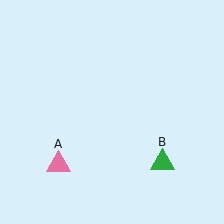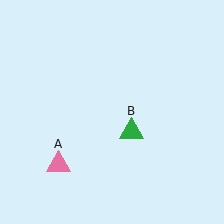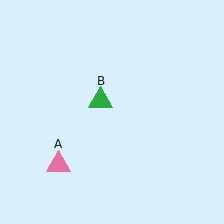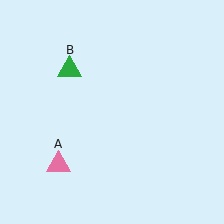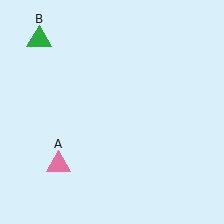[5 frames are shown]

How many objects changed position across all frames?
1 object changed position: green triangle (object B).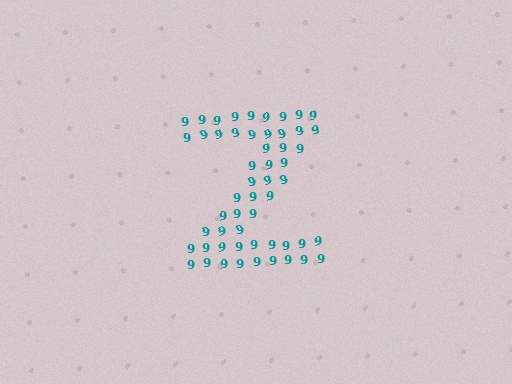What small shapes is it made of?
It is made of small digit 9's.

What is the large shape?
The large shape is the letter Z.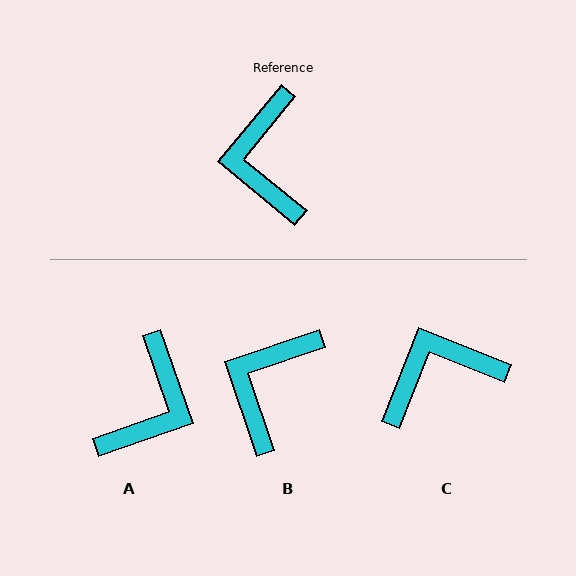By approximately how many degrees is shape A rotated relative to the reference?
Approximately 148 degrees counter-clockwise.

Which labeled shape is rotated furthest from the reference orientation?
A, about 148 degrees away.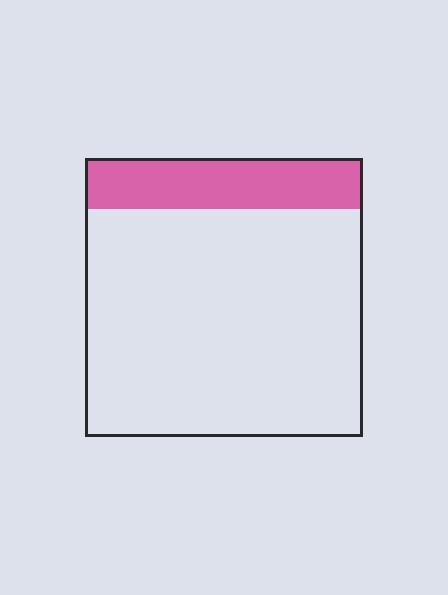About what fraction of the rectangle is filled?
About one sixth (1/6).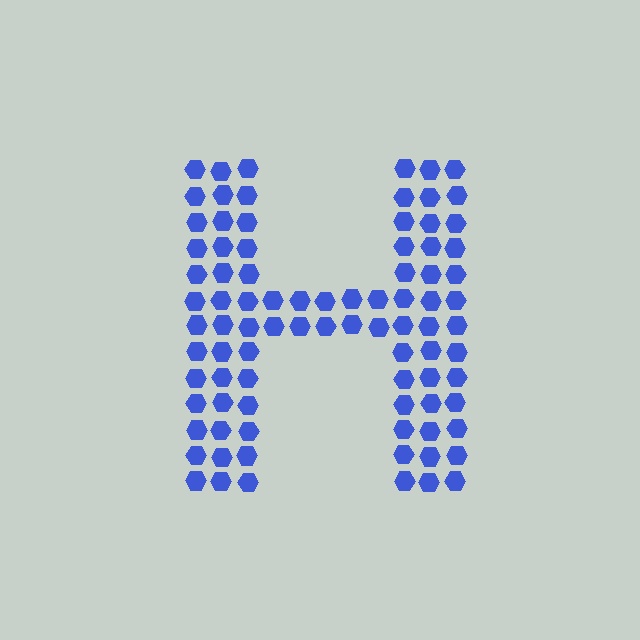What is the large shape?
The large shape is the letter H.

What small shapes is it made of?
It is made of small hexagons.